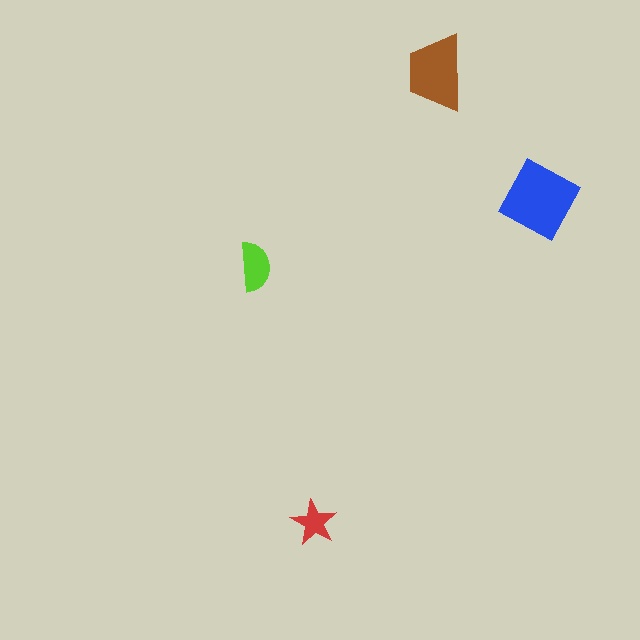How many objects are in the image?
There are 4 objects in the image.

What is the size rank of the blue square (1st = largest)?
1st.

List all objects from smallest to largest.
The red star, the lime semicircle, the brown trapezoid, the blue square.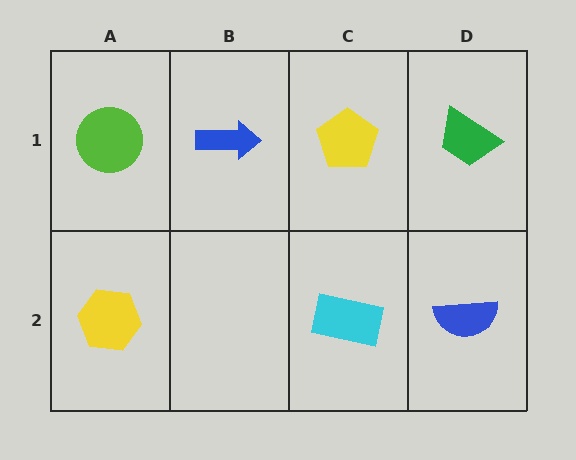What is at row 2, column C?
A cyan rectangle.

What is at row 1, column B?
A blue arrow.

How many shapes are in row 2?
3 shapes.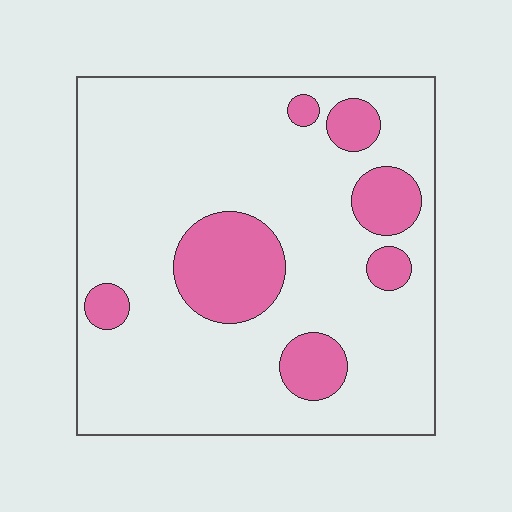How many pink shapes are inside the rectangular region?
7.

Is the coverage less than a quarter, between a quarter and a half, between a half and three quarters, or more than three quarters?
Less than a quarter.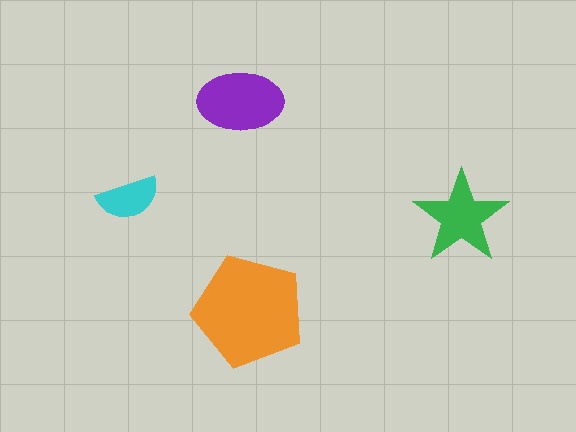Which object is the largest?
The orange pentagon.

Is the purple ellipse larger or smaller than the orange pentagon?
Smaller.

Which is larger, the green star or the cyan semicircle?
The green star.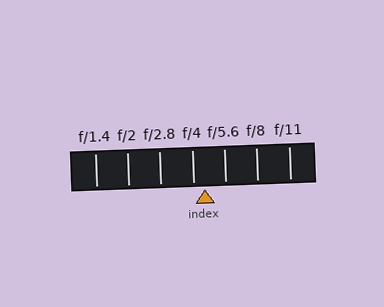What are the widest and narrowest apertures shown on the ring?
The widest aperture shown is f/1.4 and the narrowest is f/11.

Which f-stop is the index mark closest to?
The index mark is closest to f/4.